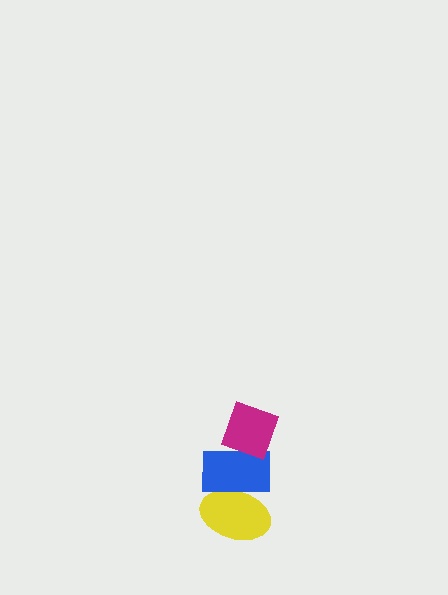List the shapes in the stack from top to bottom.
From top to bottom: the magenta diamond, the blue rectangle, the yellow ellipse.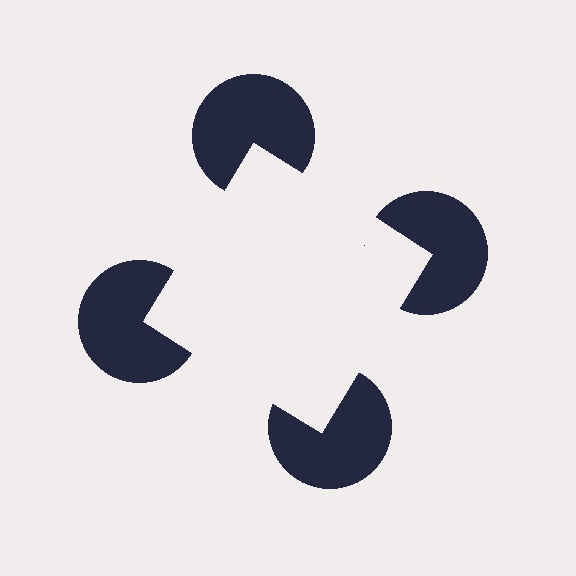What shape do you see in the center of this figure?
An illusory square — its edges are inferred from the aligned wedge cuts in the pac-man discs, not physically drawn.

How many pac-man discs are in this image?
There are 4 — one at each vertex of the illusory square.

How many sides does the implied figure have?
4 sides.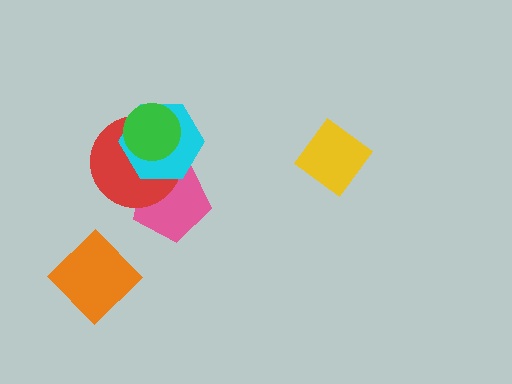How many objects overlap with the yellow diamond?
0 objects overlap with the yellow diamond.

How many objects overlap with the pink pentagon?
2 objects overlap with the pink pentagon.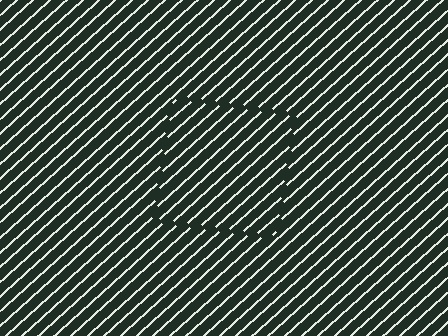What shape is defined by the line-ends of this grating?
An illusory square. The interior of the shape contains the same grating, shifted by half a period — the contour is defined by the phase discontinuity where line-ends from the inner and outer gratings abut.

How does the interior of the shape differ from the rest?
The interior of the shape contains the same grating, shifted by half a period — the contour is defined by the phase discontinuity where line-ends from the inner and outer gratings abut.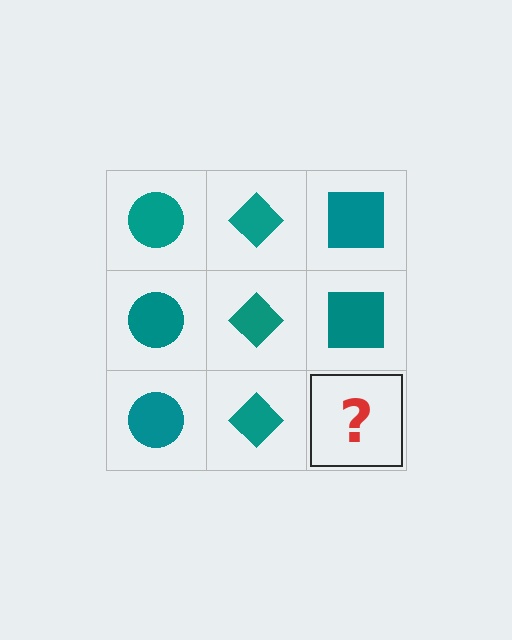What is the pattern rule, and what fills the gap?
The rule is that each column has a consistent shape. The gap should be filled with a teal square.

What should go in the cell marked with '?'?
The missing cell should contain a teal square.